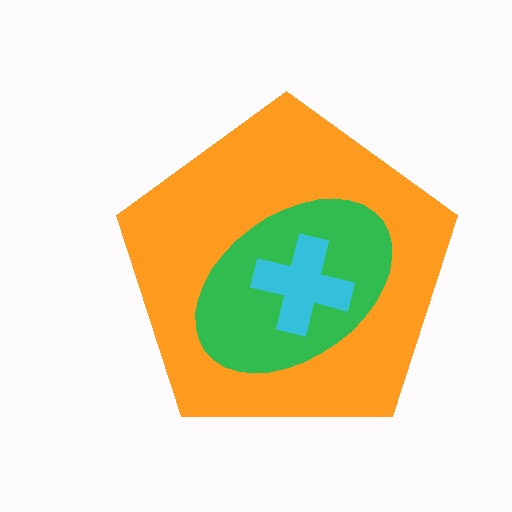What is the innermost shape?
The cyan cross.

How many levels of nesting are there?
3.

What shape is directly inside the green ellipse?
The cyan cross.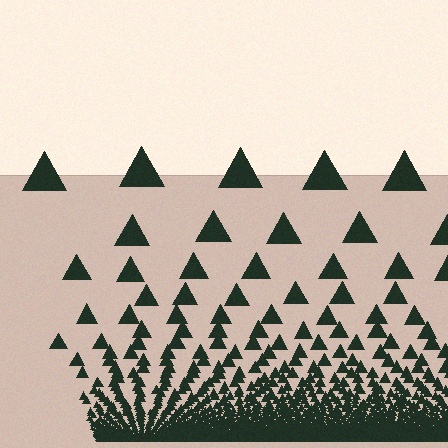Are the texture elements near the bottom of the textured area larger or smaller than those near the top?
Smaller. The gradient is inverted — elements near the bottom are smaller and denser.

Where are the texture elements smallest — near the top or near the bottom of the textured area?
Near the bottom.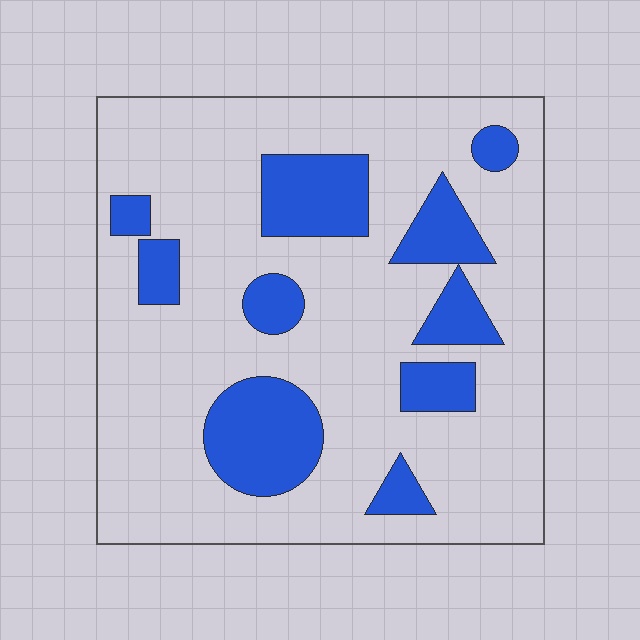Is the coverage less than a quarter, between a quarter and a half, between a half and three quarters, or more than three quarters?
Less than a quarter.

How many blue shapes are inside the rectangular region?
10.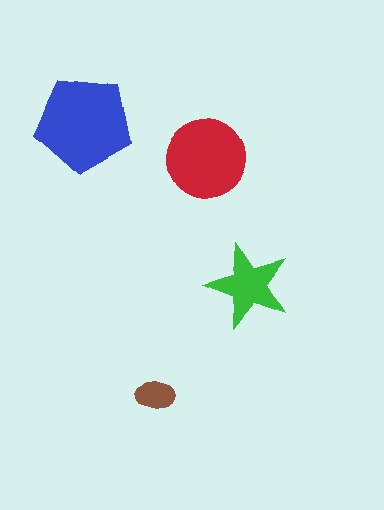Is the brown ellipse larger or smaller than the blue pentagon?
Smaller.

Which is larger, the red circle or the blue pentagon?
The blue pentagon.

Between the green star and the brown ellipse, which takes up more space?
The green star.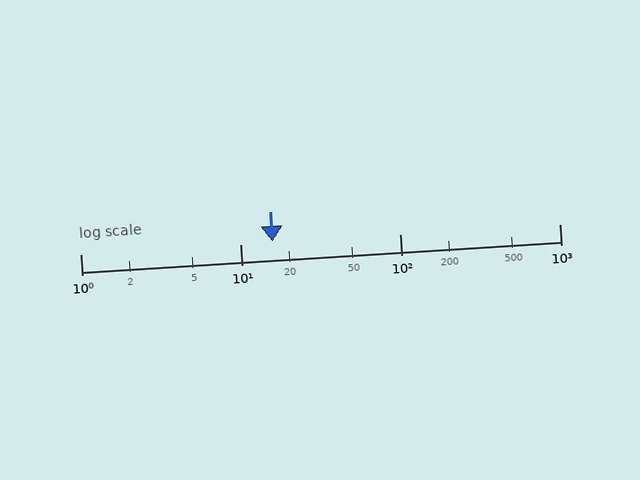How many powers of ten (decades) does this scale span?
The scale spans 3 decades, from 1 to 1000.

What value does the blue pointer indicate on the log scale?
The pointer indicates approximately 16.